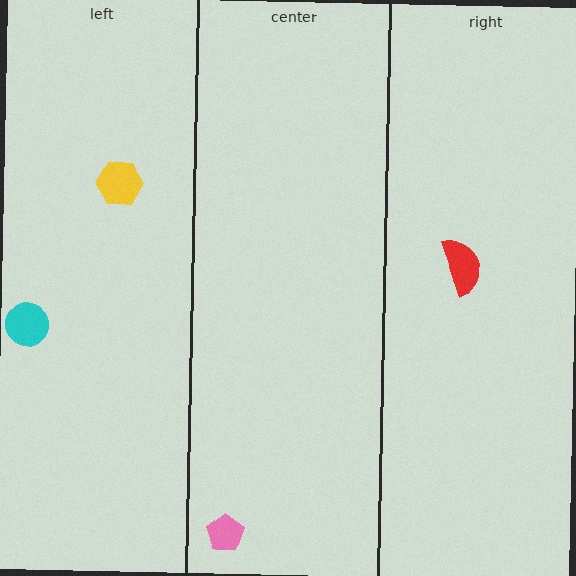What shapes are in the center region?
The pink pentagon.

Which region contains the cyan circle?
The left region.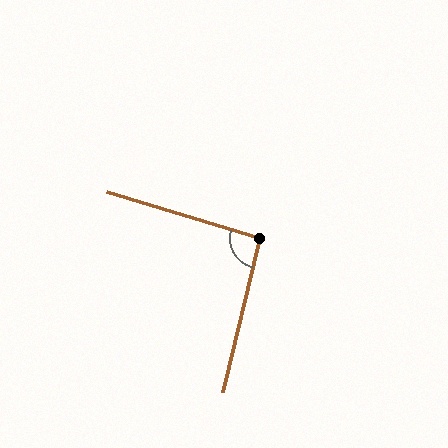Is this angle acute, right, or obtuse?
It is approximately a right angle.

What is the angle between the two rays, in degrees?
Approximately 93 degrees.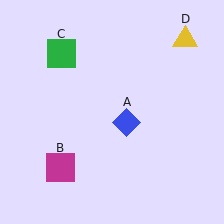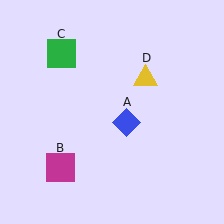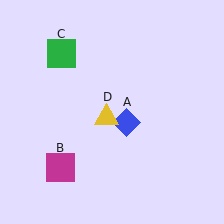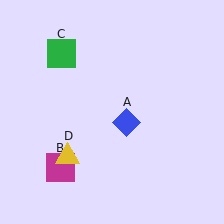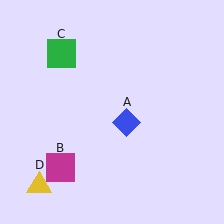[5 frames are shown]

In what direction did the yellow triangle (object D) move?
The yellow triangle (object D) moved down and to the left.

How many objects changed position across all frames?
1 object changed position: yellow triangle (object D).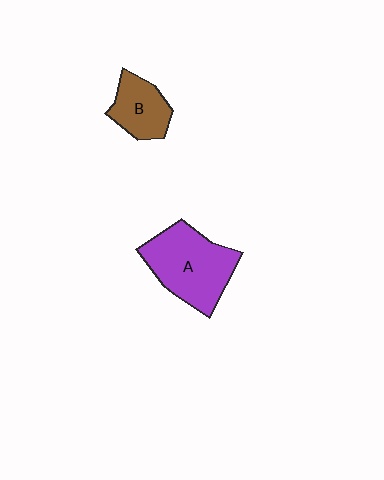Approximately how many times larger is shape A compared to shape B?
Approximately 1.9 times.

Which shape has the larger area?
Shape A (purple).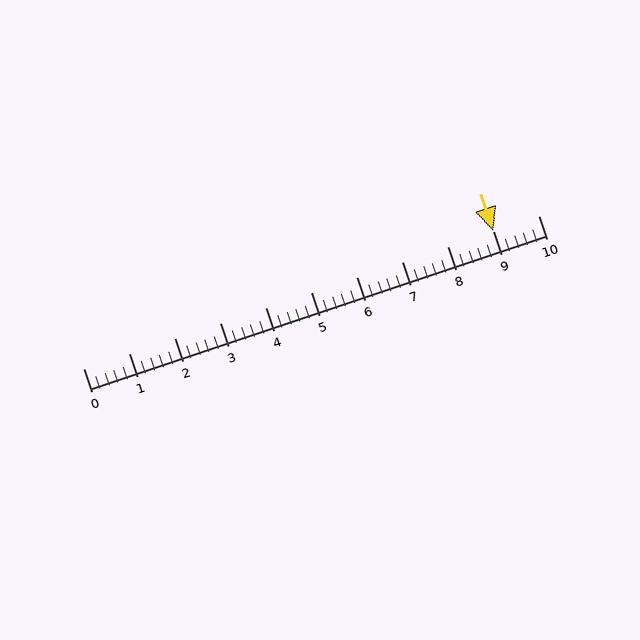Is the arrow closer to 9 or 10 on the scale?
The arrow is closer to 9.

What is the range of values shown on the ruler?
The ruler shows values from 0 to 10.